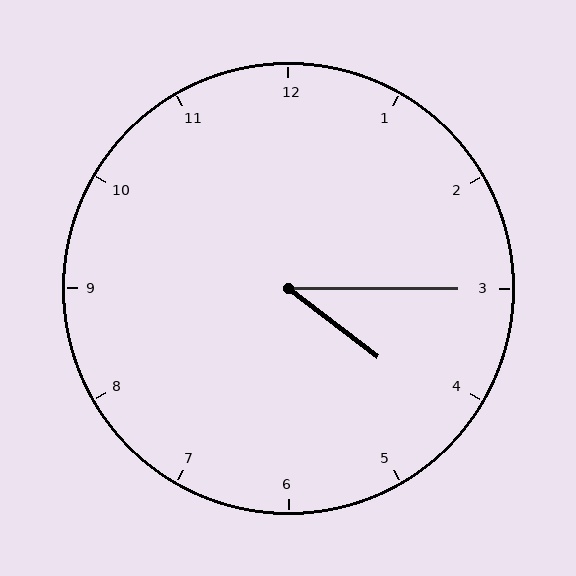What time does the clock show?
4:15.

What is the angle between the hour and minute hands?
Approximately 38 degrees.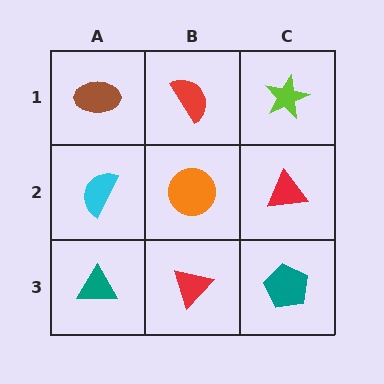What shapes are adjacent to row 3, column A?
A cyan semicircle (row 2, column A), a red triangle (row 3, column B).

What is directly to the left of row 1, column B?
A brown ellipse.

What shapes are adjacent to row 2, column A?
A brown ellipse (row 1, column A), a teal triangle (row 3, column A), an orange circle (row 2, column B).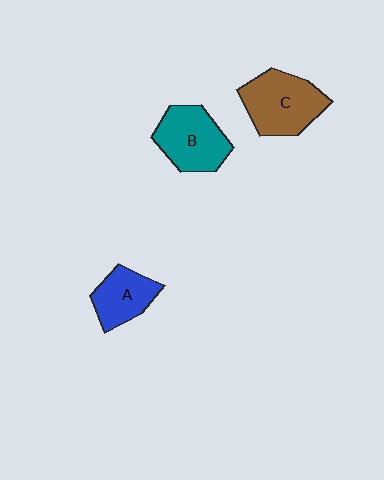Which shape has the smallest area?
Shape A (blue).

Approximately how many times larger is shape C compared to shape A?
Approximately 1.5 times.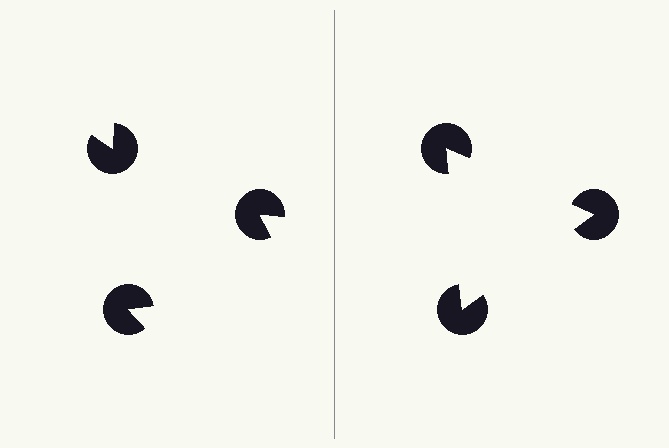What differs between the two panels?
The pac-man discs are positioned identically on both sides; only the wedge orientations differ. On the right they align to a triangle; on the left they are misaligned.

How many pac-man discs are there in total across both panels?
6 — 3 on each side.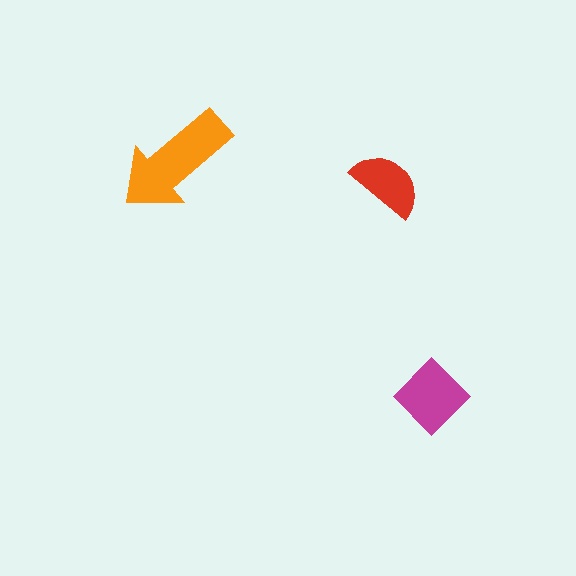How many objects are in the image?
There are 3 objects in the image.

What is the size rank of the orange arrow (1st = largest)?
1st.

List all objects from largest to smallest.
The orange arrow, the magenta diamond, the red semicircle.